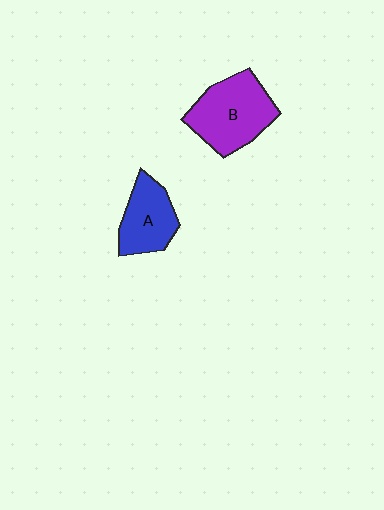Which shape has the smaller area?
Shape A (blue).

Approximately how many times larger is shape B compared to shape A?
Approximately 1.4 times.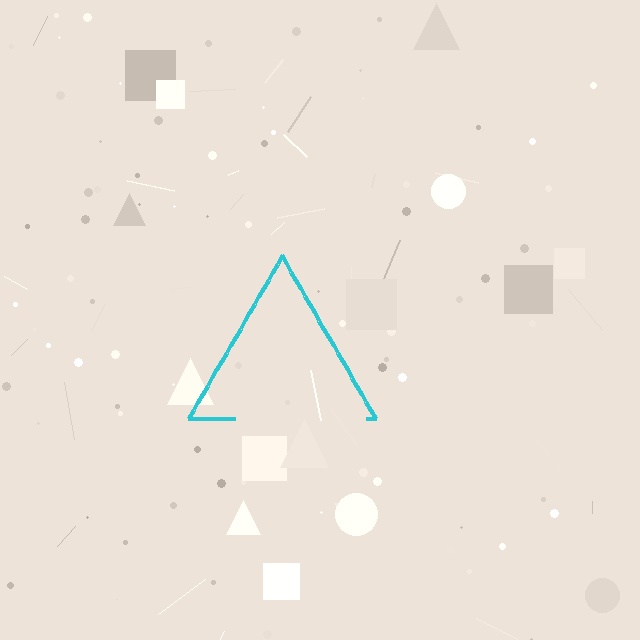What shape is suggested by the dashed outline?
The dashed outline suggests a triangle.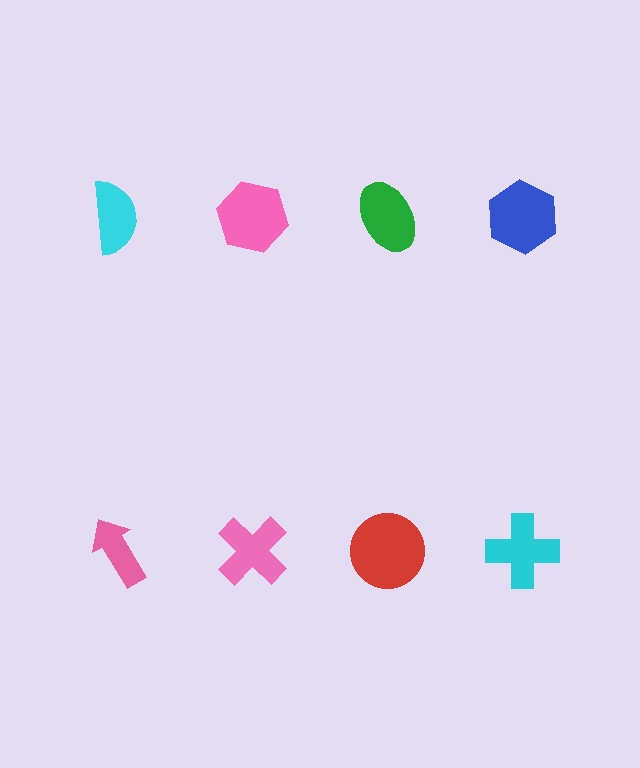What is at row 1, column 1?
A cyan semicircle.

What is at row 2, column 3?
A red circle.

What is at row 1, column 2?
A pink hexagon.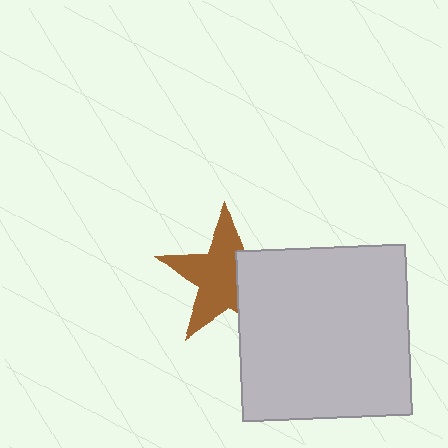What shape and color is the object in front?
The object in front is a light gray square.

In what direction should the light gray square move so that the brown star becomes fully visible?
The light gray square should move right. That is the shortest direction to clear the overlap and leave the brown star fully visible.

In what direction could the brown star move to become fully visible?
The brown star could move left. That would shift it out from behind the light gray square entirely.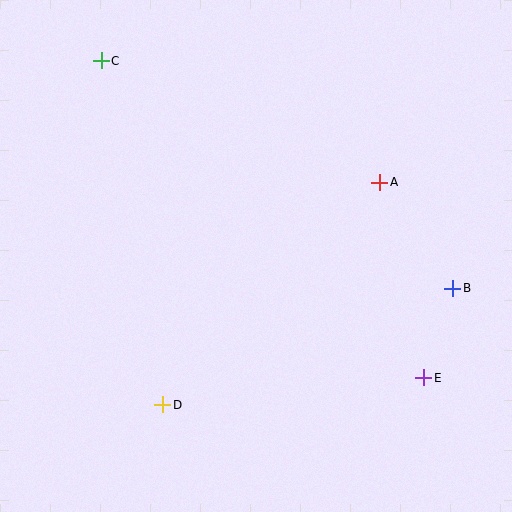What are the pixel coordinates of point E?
Point E is at (423, 378).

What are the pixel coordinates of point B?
Point B is at (453, 288).